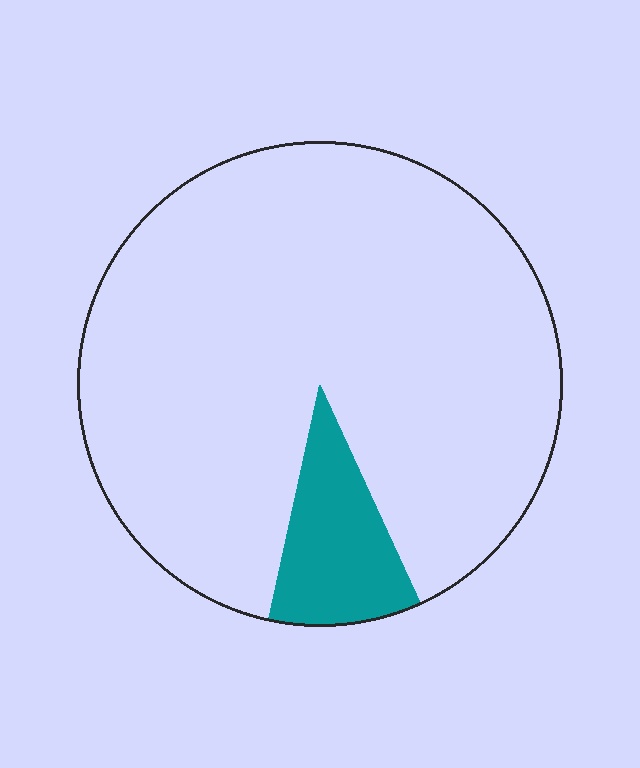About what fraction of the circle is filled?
About one tenth (1/10).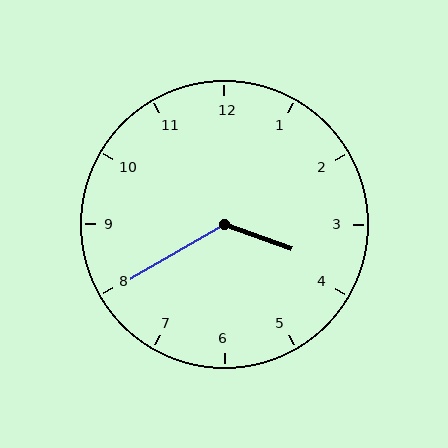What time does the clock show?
3:40.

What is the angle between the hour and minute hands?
Approximately 130 degrees.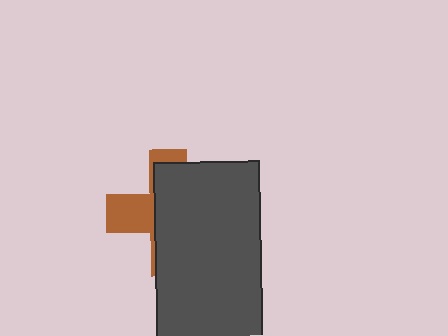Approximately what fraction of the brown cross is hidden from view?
Roughly 67% of the brown cross is hidden behind the dark gray rectangle.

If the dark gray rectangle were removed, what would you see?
You would see the complete brown cross.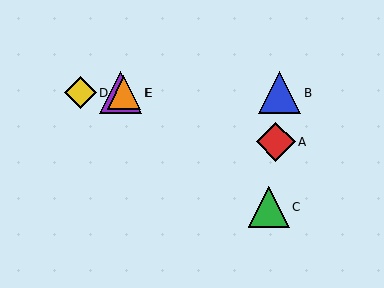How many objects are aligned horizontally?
4 objects (B, D, E, F) are aligned horizontally.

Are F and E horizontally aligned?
Yes, both are at y≈93.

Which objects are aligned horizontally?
Objects B, D, E, F are aligned horizontally.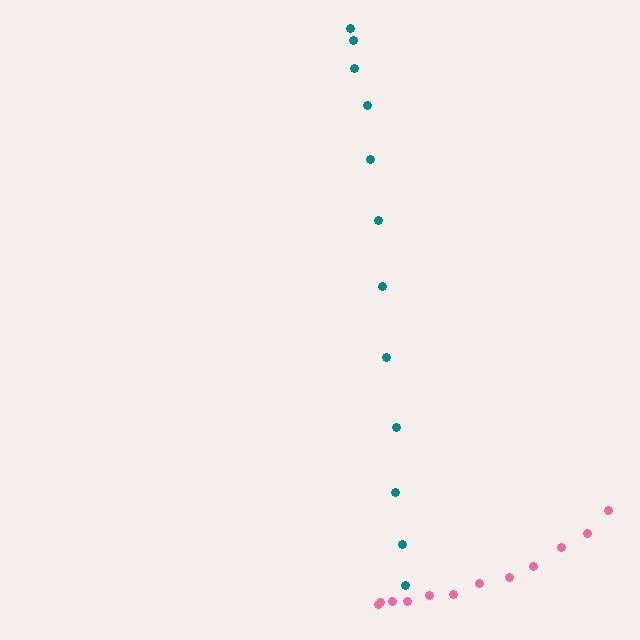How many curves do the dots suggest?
There are 2 distinct paths.